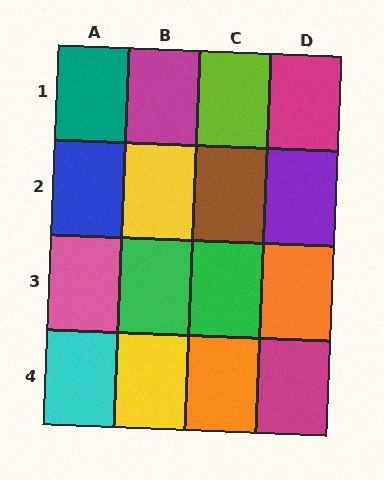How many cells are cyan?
1 cell is cyan.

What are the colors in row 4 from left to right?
Cyan, yellow, orange, magenta.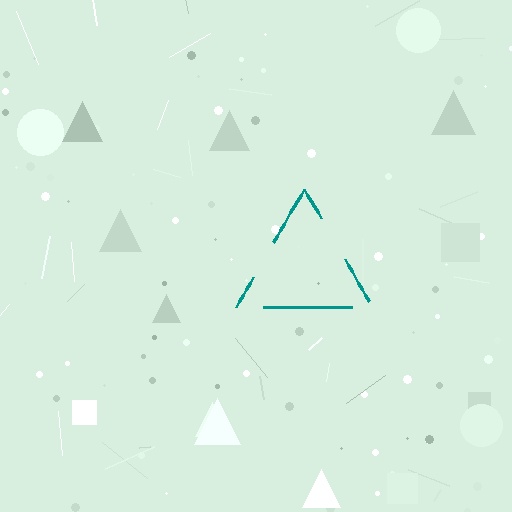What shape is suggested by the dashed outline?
The dashed outline suggests a triangle.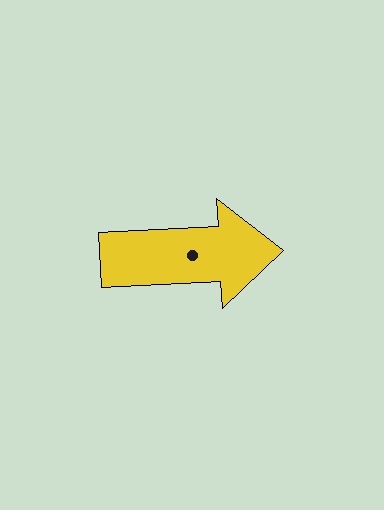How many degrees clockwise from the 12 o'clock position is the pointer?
Approximately 87 degrees.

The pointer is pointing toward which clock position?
Roughly 3 o'clock.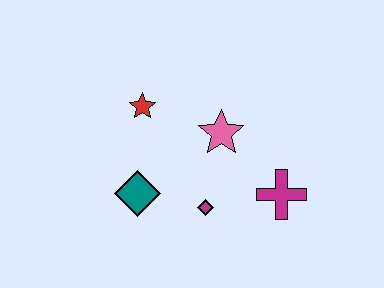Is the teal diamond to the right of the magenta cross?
No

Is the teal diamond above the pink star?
No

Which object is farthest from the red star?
The magenta cross is farthest from the red star.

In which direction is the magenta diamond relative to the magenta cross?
The magenta diamond is to the left of the magenta cross.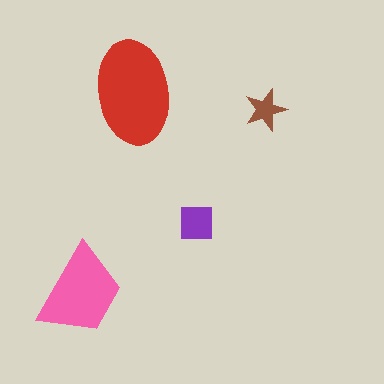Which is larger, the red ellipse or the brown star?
The red ellipse.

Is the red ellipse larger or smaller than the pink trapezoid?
Larger.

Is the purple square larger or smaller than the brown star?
Larger.